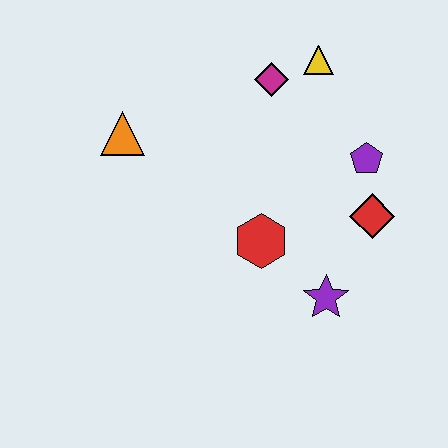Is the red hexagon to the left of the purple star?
Yes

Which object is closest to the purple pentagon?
The red diamond is closest to the purple pentagon.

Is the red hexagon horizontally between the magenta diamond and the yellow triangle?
No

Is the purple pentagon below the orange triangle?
Yes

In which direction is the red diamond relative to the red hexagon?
The red diamond is to the right of the red hexagon.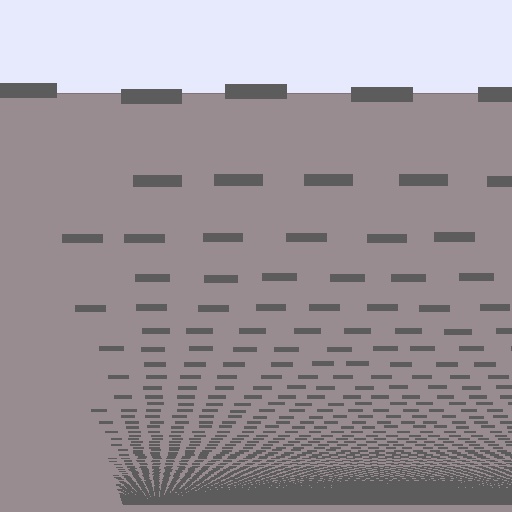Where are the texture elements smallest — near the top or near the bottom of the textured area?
Near the bottom.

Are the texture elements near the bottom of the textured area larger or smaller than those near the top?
Smaller. The gradient is inverted — elements near the bottom are smaller and denser.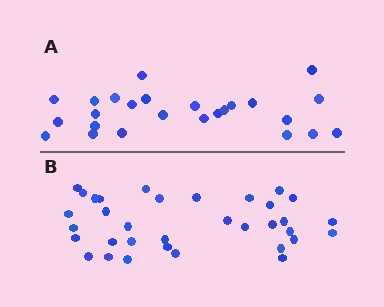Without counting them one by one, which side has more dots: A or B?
Region B (the bottom region) has more dots.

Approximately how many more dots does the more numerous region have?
Region B has roughly 8 or so more dots than region A.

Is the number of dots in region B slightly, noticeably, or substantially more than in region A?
Region B has noticeably more, but not dramatically so. The ratio is roughly 1.4 to 1.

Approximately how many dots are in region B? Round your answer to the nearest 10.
About 30 dots. (The exact count is 34, which rounds to 30.)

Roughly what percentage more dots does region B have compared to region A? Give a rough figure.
About 35% more.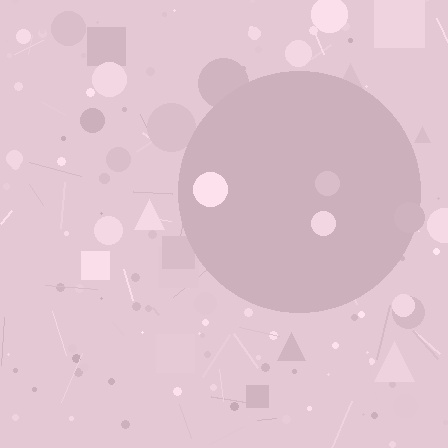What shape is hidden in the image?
A circle is hidden in the image.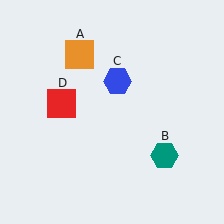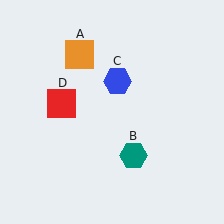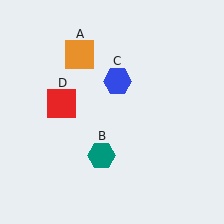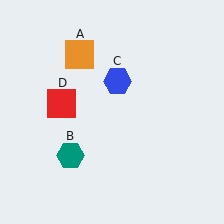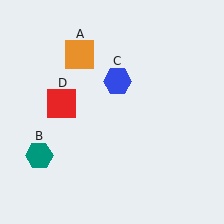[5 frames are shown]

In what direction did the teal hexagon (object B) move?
The teal hexagon (object B) moved left.